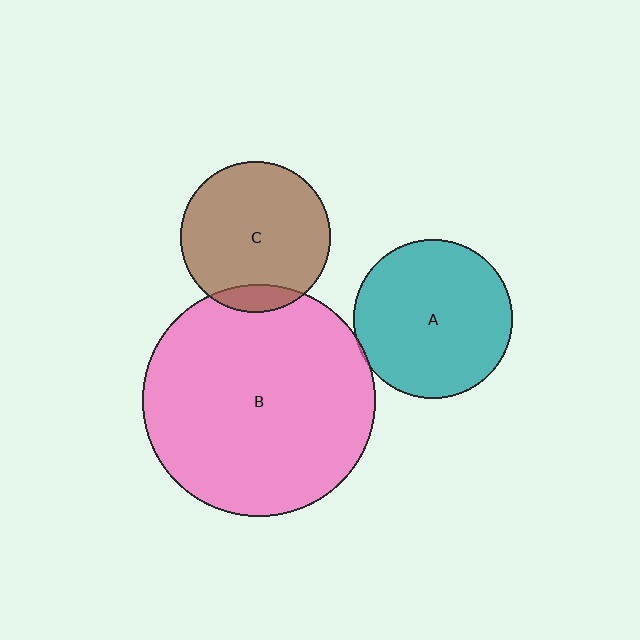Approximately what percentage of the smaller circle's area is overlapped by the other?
Approximately 10%.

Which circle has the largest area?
Circle B (pink).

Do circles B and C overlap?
Yes.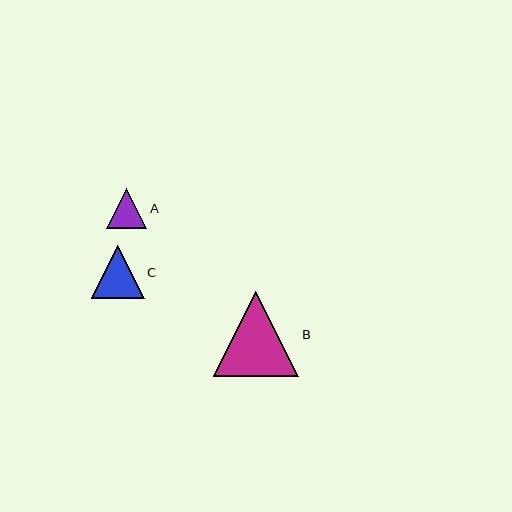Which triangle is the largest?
Triangle B is the largest with a size of approximately 86 pixels.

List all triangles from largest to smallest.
From largest to smallest: B, C, A.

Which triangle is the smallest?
Triangle A is the smallest with a size of approximately 40 pixels.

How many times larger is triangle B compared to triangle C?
Triangle B is approximately 1.6 times the size of triangle C.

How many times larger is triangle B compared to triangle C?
Triangle B is approximately 1.6 times the size of triangle C.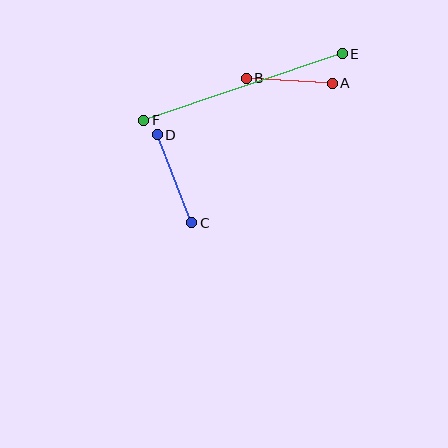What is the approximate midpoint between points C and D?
The midpoint is at approximately (174, 179) pixels.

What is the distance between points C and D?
The distance is approximately 95 pixels.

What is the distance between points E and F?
The distance is approximately 209 pixels.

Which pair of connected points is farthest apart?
Points E and F are farthest apart.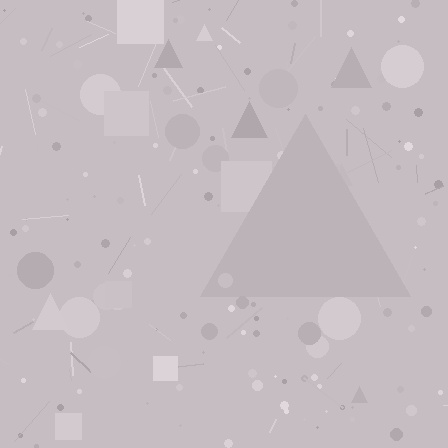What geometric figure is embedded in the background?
A triangle is embedded in the background.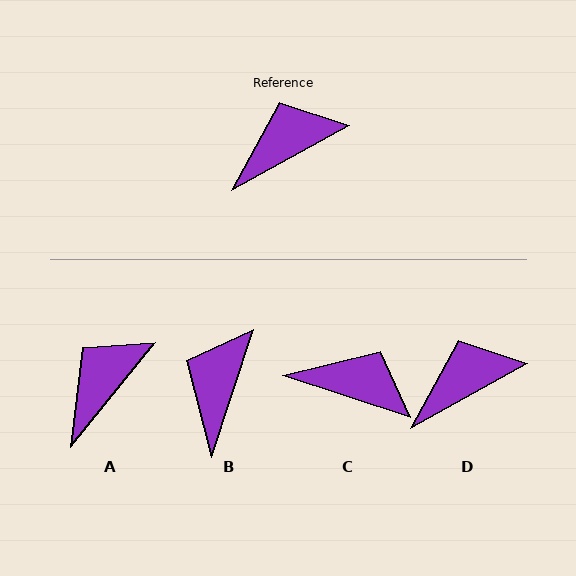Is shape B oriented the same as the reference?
No, it is off by about 43 degrees.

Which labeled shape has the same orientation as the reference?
D.